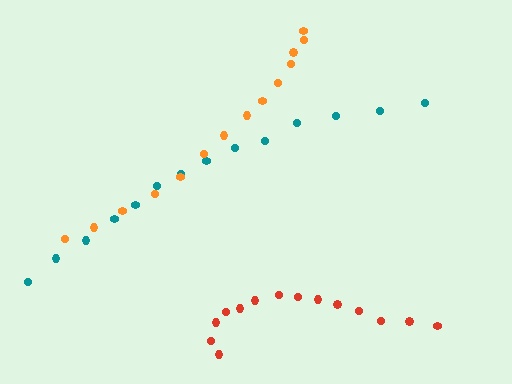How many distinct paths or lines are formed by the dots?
There are 3 distinct paths.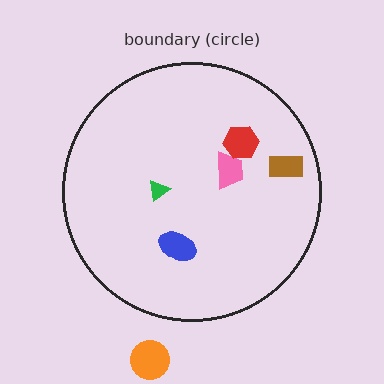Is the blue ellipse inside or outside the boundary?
Inside.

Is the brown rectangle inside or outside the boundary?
Inside.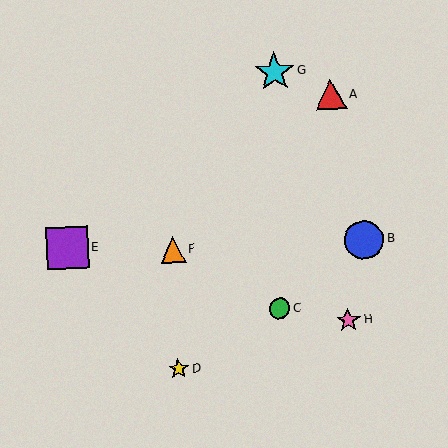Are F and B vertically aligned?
No, F is at x≈173 and B is at x≈364.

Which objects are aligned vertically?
Objects D, F are aligned vertically.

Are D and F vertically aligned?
Yes, both are at x≈179.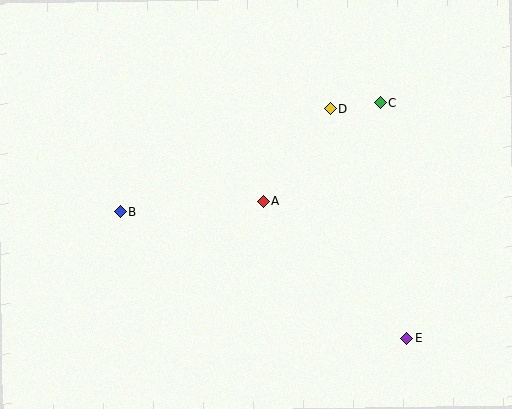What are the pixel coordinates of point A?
Point A is at (263, 201).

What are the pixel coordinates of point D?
Point D is at (330, 109).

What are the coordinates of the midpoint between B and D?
The midpoint between B and D is at (225, 160).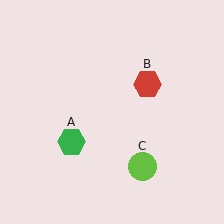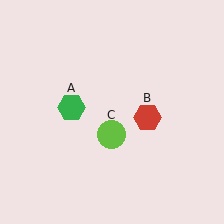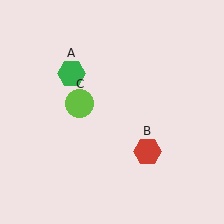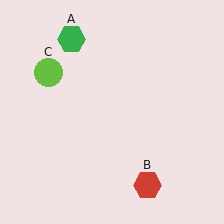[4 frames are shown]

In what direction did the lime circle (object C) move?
The lime circle (object C) moved up and to the left.